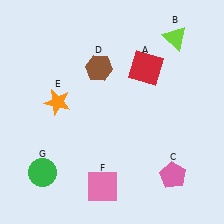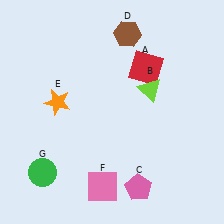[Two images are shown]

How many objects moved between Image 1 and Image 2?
3 objects moved between the two images.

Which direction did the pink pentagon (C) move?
The pink pentagon (C) moved left.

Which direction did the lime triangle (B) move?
The lime triangle (B) moved down.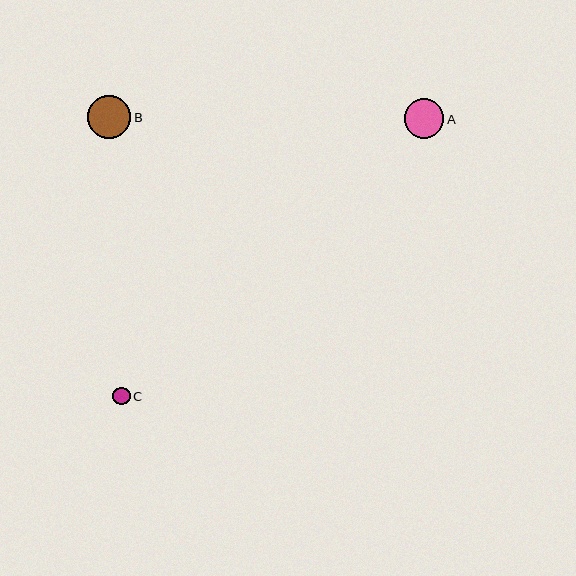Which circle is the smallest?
Circle C is the smallest with a size of approximately 17 pixels.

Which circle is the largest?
Circle B is the largest with a size of approximately 43 pixels.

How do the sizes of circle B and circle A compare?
Circle B and circle A are approximately the same size.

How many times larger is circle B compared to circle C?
Circle B is approximately 2.5 times the size of circle C.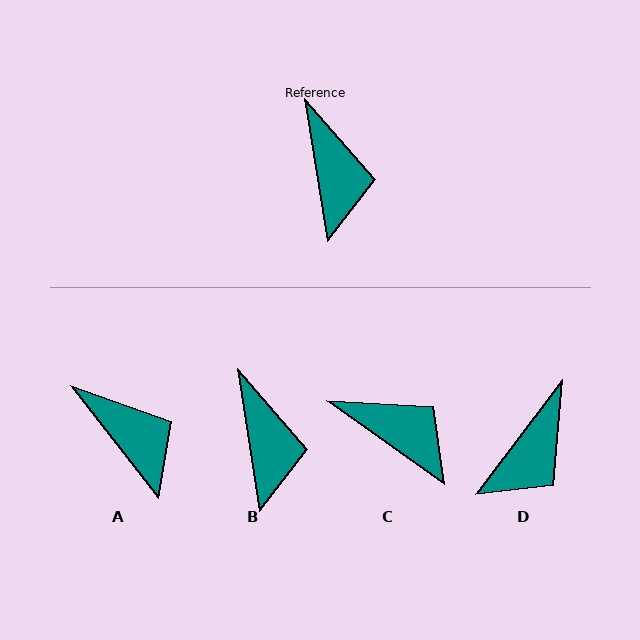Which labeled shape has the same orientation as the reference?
B.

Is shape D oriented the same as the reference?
No, it is off by about 46 degrees.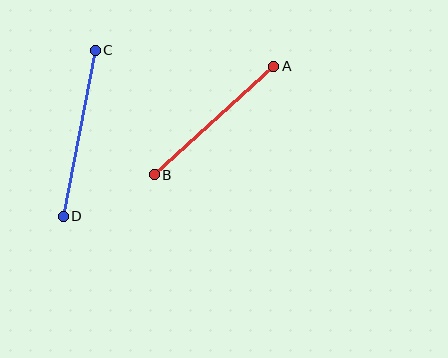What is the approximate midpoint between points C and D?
The midpoint is at approximately (79, 133) pixels.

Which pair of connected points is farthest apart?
Points C and D are farthest apart.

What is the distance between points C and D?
The distance is approximately 169 pixels.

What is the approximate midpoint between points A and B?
The midpoint is at approximately (214, 121) pixels.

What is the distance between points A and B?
The distance is approximately 161 pixels.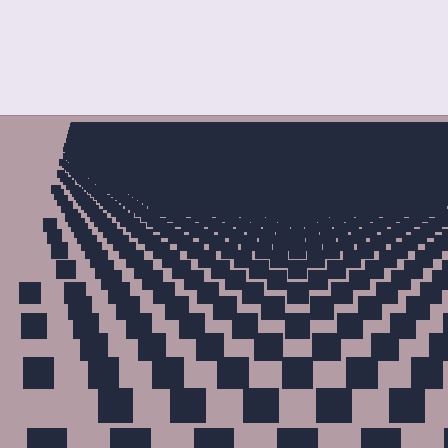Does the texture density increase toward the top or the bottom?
Density increases toward the top.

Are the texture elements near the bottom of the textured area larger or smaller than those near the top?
Larger. Near the bottom, elements are closer to the viewer and appear at a bigger on-screen size.